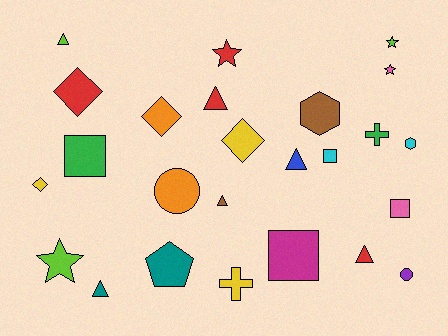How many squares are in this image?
There are 4 squares.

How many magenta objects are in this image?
There is 1 magenta object.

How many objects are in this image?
There are 25 objects.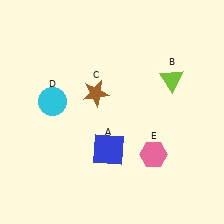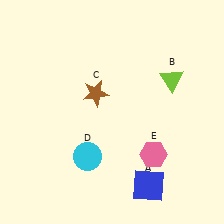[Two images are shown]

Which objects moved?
The objects that moved are: the blue square (A), the cyan circle (D).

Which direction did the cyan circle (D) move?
The cyan circle (D) moved down.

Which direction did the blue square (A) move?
The blue square (A) moved right.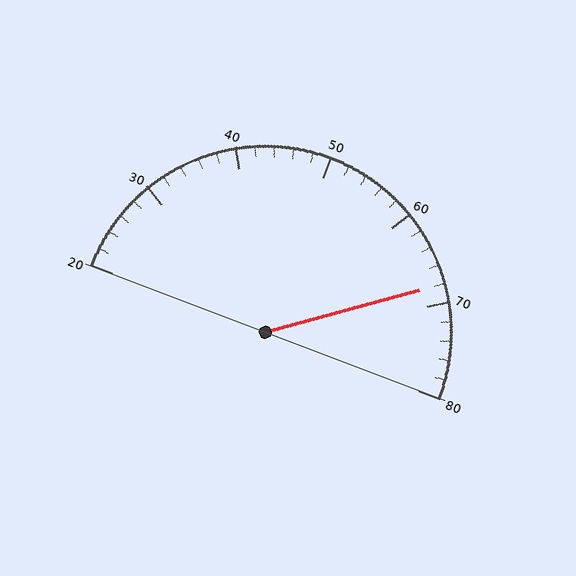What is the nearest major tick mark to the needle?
The nearest major tick mark is 70.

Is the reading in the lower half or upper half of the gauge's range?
The reading is in the upper half of the range (20 to 80).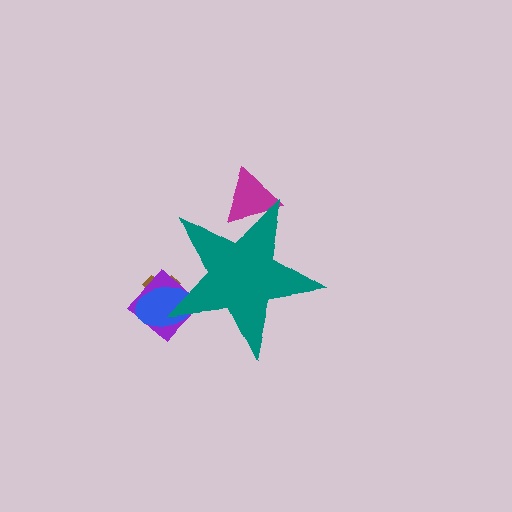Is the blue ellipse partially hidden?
Yes, the blue ellipse is partially hidden behind the teal star.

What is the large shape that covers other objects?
A teal star.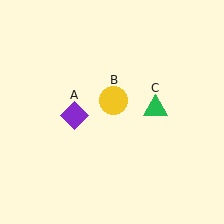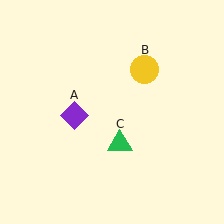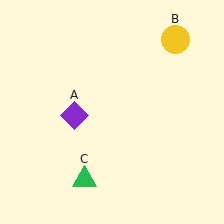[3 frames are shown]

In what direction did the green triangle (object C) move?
The green triangle (object C) moved down and to the left.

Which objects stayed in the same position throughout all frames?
Purple diamond (object A) remained stationary.